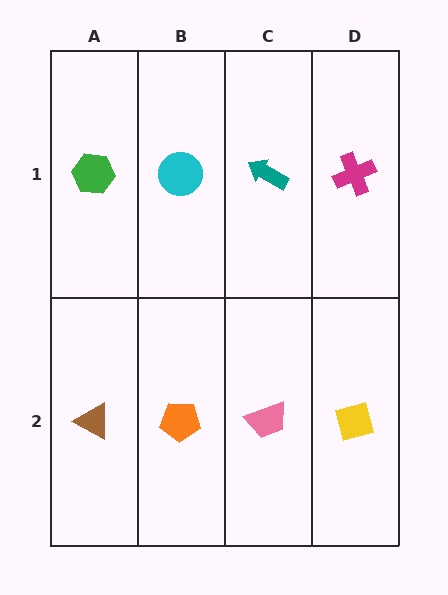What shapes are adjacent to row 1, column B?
An orange pentagon (row 2, column B), a green hexagon (row 1, column A), a teal arrow (row 1, column C).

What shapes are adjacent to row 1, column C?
A pink trapezoid (row 2, column C), a cyan circle (row 1, column B), a magenta cross (row 1, column D).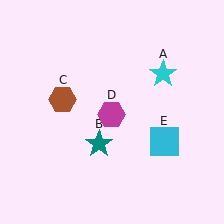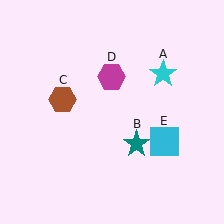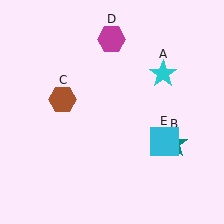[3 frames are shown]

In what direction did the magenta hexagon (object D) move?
The magenta hexagon (object D) moved up.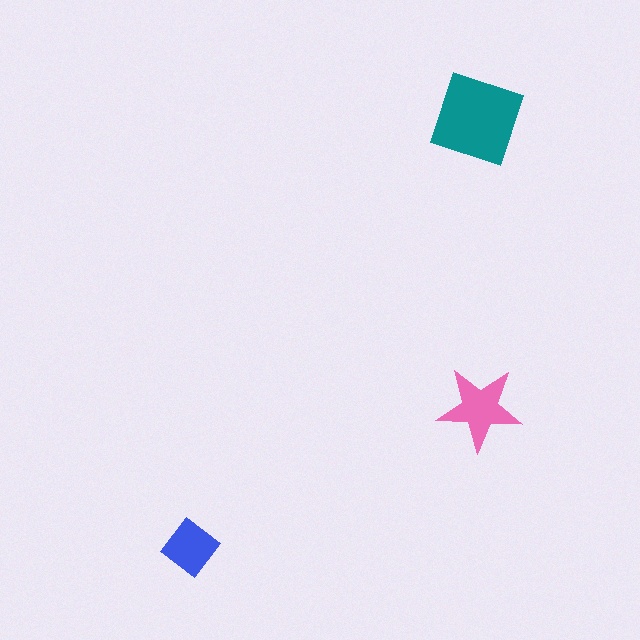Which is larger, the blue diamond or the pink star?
The pink star.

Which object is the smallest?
The blue diamond.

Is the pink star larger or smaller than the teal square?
Smaller.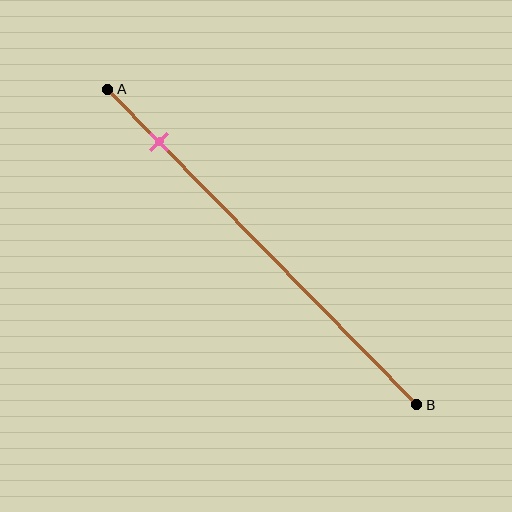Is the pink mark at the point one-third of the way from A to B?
No, the mark is at about 15% from A, not at the 33% one-third point.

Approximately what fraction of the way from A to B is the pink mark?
The pink mark is approximately 15% of the way from A to B.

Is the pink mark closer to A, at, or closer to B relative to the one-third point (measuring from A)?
The pink mark is closer to point A than the one-third point of segment AB.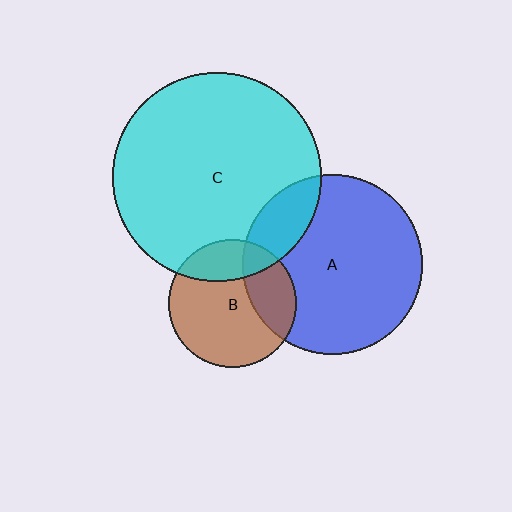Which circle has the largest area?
Circle C (cyan).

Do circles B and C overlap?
Yes.